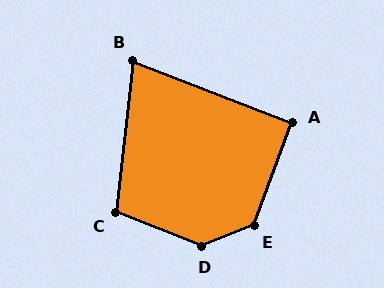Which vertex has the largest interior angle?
D, at approximately 137 degrees.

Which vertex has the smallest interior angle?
B, at approximately 75 degrees.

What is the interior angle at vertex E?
Approximately 132 degrees (obtuse).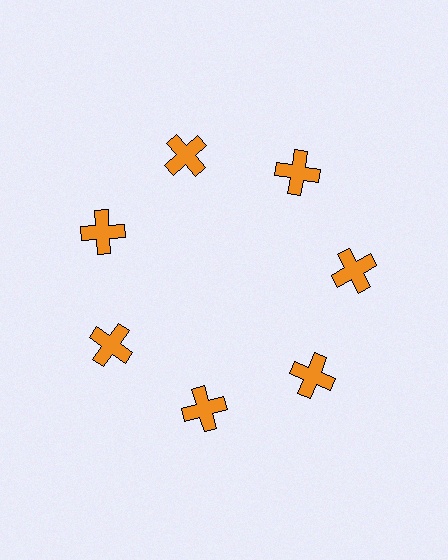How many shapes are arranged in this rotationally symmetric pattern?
There are 7 shapes, arranged in 7 groups of 1.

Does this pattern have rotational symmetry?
Yes, this pattern has 7-fold rotational symmetry. It looks the same after rotating 51 degrees around the center.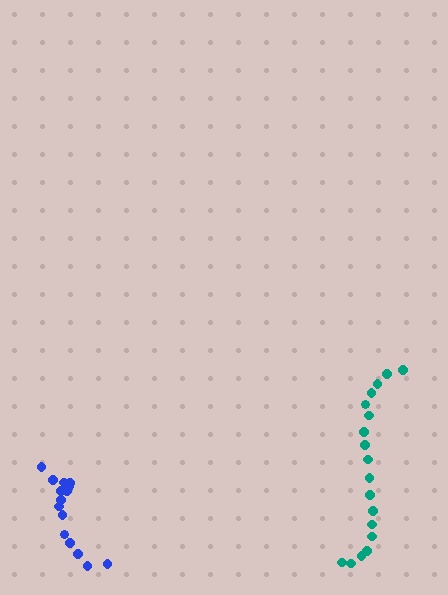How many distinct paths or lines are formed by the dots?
There are 2 distinct paths.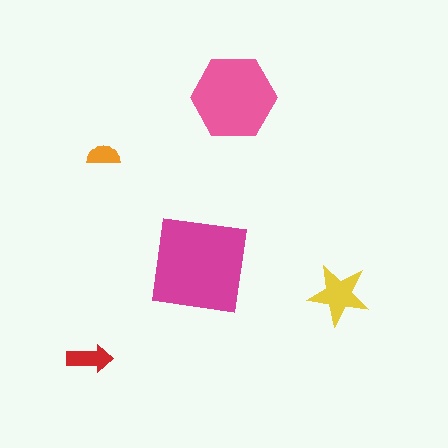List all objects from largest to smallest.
The magenta square, the pink hexagon, the yellow star, the red arrow, the orange semicircle.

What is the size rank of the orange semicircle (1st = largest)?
5th.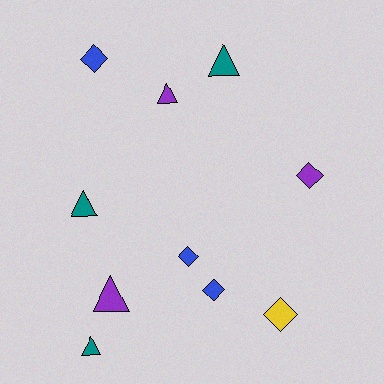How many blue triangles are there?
There are no blue triangles.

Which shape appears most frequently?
Triangle, with 5 objects.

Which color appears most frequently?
Blue, with 3 objects.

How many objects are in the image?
There are 10 objects.